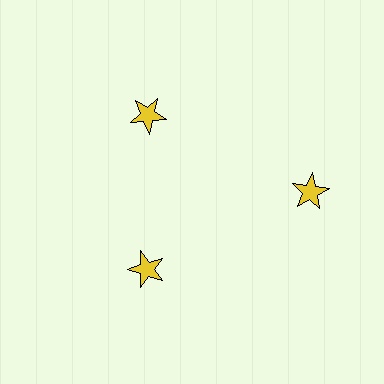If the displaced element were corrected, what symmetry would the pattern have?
It would have 3-fold rotational symmetry — the pattern would map onto itself every 120 degrees.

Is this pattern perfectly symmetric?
No. The 3 yellow stars are arranged in a ring, but one element near the 3 o'clock position is pushed outward from the center, breaking the 3-fold rotational symmetry.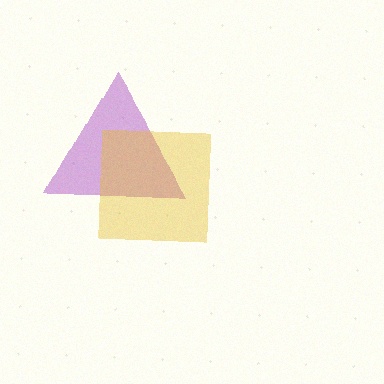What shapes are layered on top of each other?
The layered shapes are: a purple triangle, a yellow square.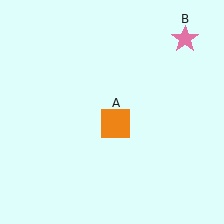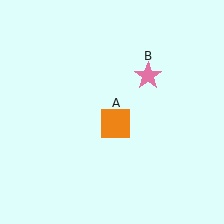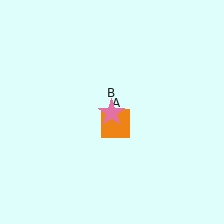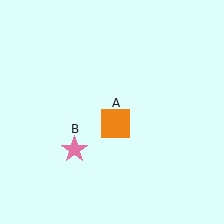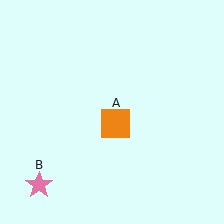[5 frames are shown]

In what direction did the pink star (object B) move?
The pink star (object B) moved down and to the left.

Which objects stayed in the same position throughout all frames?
Orange square (object A) remained stationary.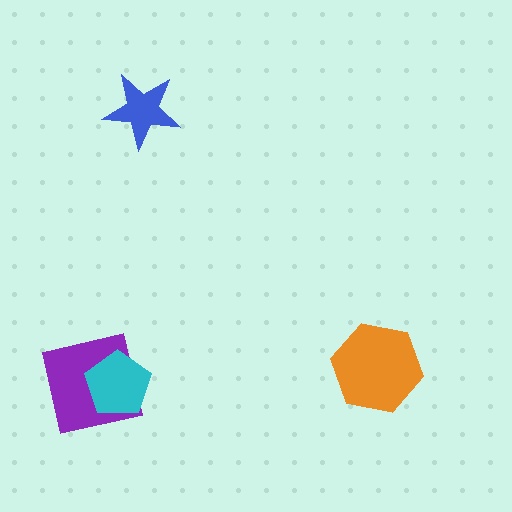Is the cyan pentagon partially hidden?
No, no other shape covers it.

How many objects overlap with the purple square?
1 object overlaps with the purple square.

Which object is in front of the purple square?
The cyan pentagon is in front of the purple square.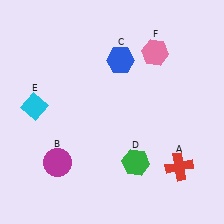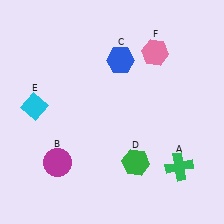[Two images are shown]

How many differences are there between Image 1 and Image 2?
There is 1 difference between the two images.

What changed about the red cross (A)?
In Image 1, A is red. In Image 2, it changed to green.